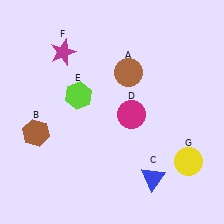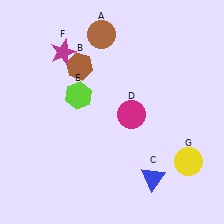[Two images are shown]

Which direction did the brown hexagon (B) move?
The brown hexagon (B) moved up.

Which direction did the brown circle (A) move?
The brown circle (A) moved up.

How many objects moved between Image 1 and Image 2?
2 objects moved between the two images.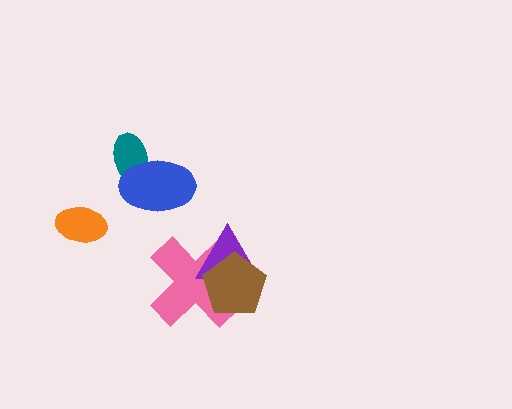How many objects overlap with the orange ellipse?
0 objects overlap with the orange ellipse.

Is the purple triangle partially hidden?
Yes, it is partially covered by another shape.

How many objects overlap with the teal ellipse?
1 object overlaps with the teal ellipse.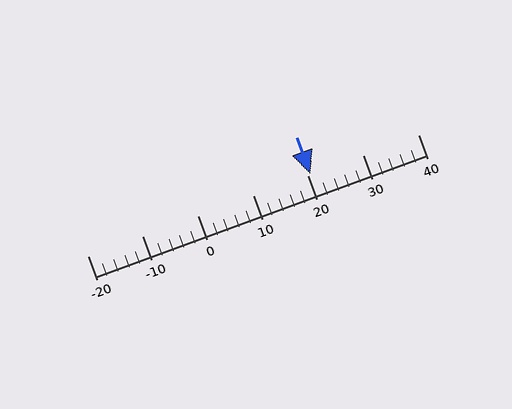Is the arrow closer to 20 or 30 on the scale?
The arrow is closer to 20.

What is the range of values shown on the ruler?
The ruler shows values from -20 to 40.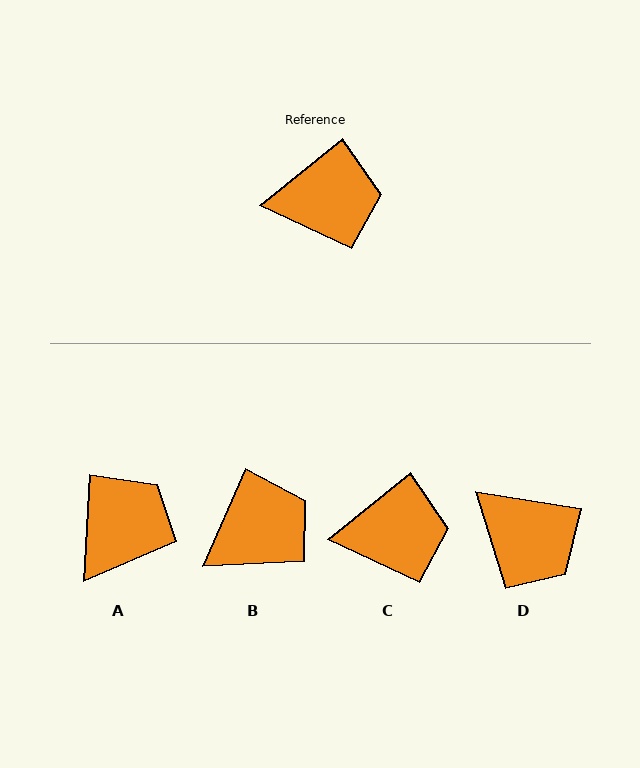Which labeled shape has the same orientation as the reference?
C.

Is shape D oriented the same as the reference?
No, it is off by about 48 degrees.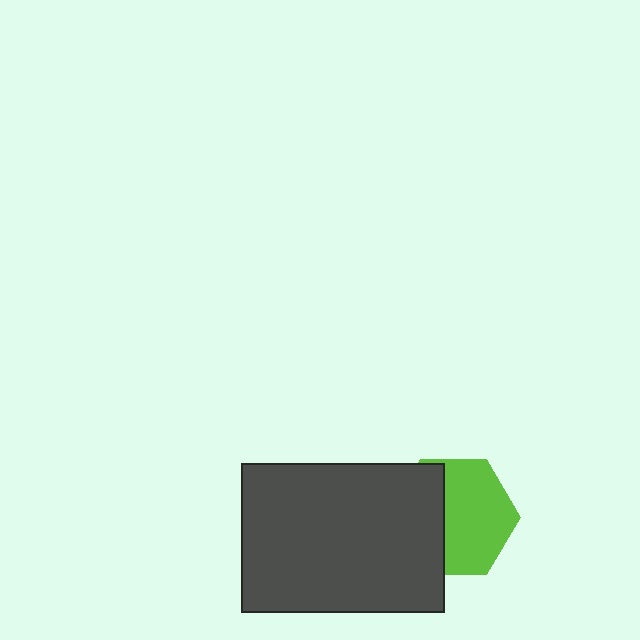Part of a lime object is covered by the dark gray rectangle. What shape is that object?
It is a hexagon.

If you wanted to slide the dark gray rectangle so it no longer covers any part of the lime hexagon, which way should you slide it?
Slide it left — that is the most direct way to separate the two shapes.